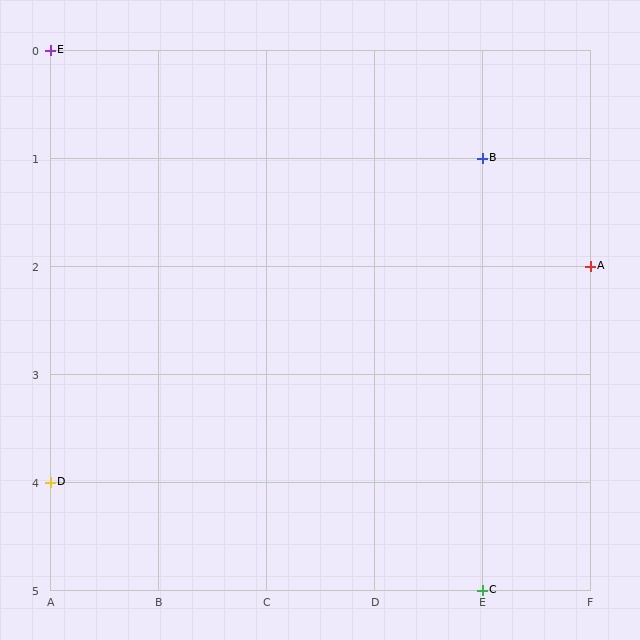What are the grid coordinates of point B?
Point B is at grid coordinates (E, 1).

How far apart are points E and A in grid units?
Points E and A are 5 columns and 2 rows apart (about 5.4 grid units diagonally).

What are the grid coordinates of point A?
Point A is at grid coordinates (F, 2).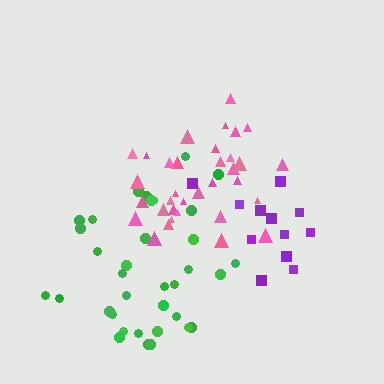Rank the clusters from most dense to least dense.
pink, green, purple.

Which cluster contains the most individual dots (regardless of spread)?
Green (35).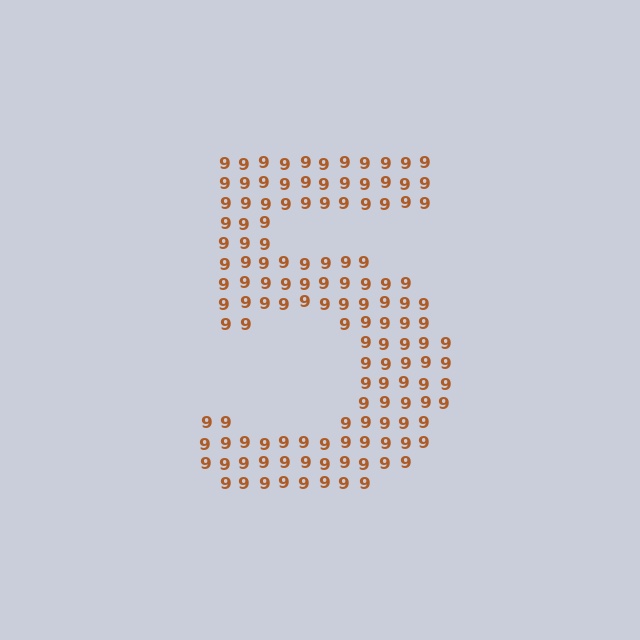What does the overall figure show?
The overall figure shows the digit 5.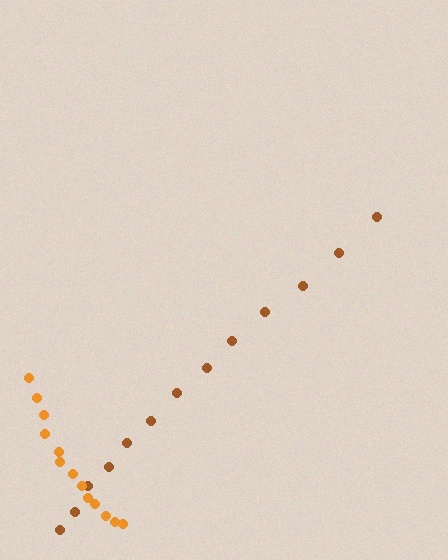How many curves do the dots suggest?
There are 2 distinct paths.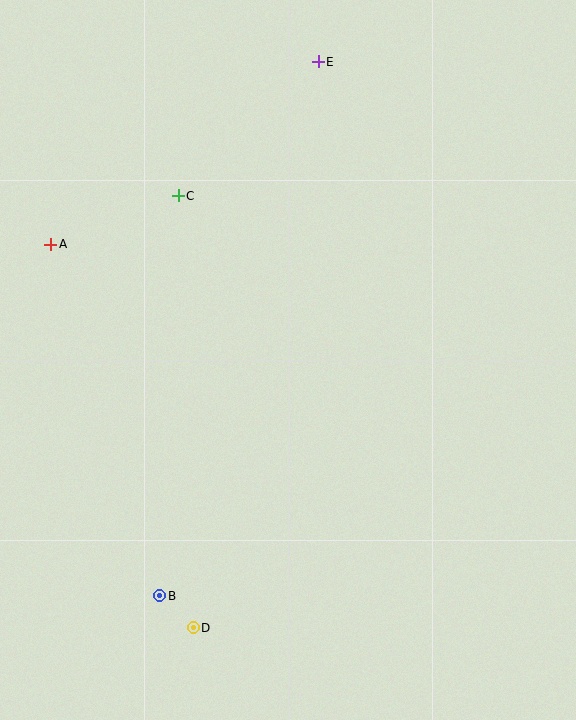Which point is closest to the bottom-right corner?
Point D is closest to the bottom-right corner.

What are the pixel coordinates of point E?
Point E is at (318, 62).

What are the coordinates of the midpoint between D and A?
The midpoint between D and A is at (122, 436).